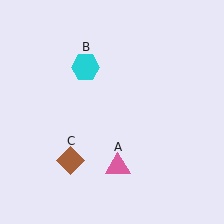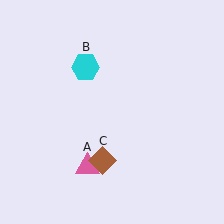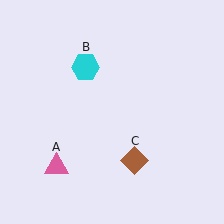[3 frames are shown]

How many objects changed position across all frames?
2 objects changed position: pink triangle (object A), brown diamond (object C).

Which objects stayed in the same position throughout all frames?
Cyan hexagon (object B) remained stationary.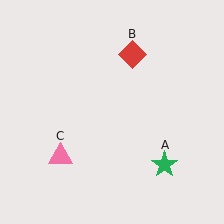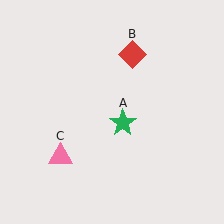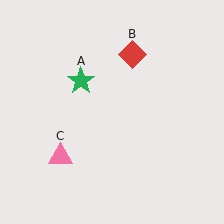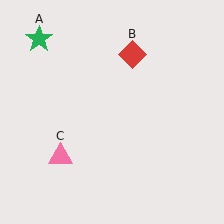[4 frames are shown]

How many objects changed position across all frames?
1 object changed position: green star (object A).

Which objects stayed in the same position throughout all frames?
Red diamond (object B) and pink triangle (object C) remained stationary.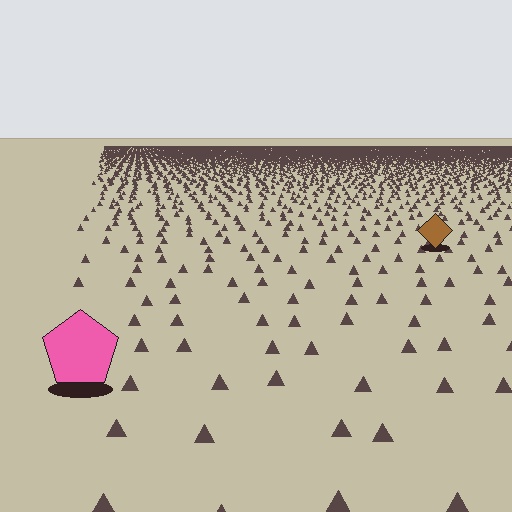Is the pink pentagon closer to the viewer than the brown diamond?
Yes. The pink pentagon is closer — you can tell from the texture gradient: the ground texture is coarser near it.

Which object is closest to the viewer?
The pink pentagon is closest. The texture marks near it are larger and more spread out.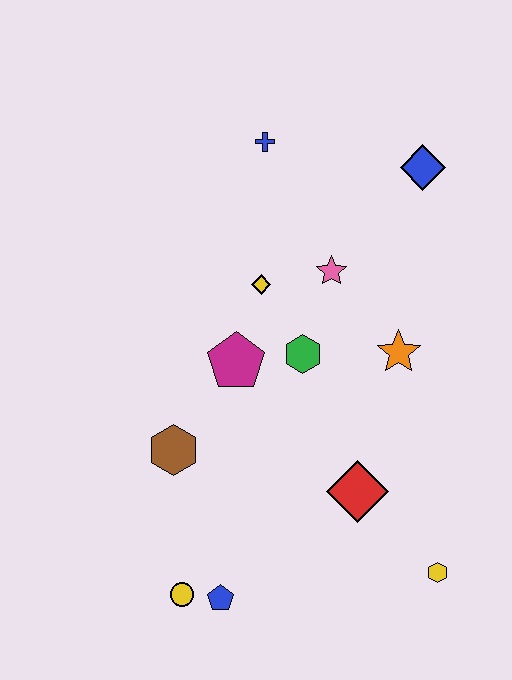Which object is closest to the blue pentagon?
The yellow circle is closest to the blue pentagon.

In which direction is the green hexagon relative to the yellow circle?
The green hexagon is above the yellow circle.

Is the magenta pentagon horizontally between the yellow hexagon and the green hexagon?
No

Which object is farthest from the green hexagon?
The yellow circle is farthest from the green hexagon.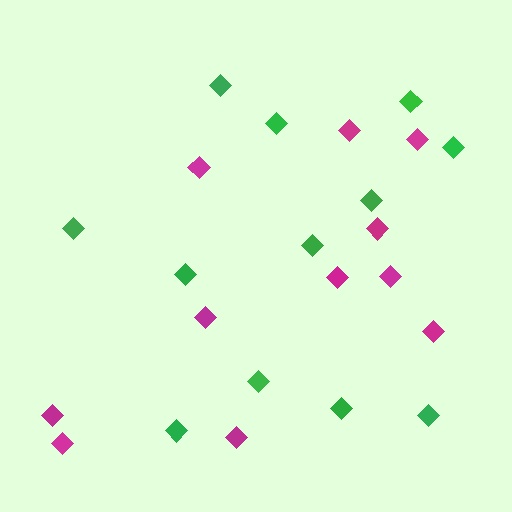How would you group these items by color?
There are 2 groups: one group of magenta diamonds (11) and one group of green diamonds (12).